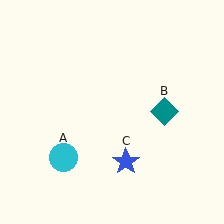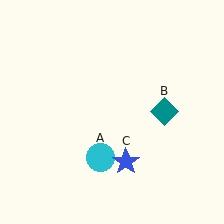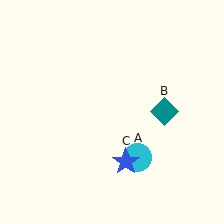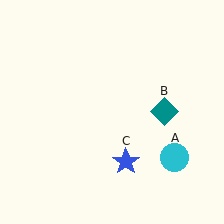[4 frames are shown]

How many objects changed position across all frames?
1 object changed position: cyan circle (object A).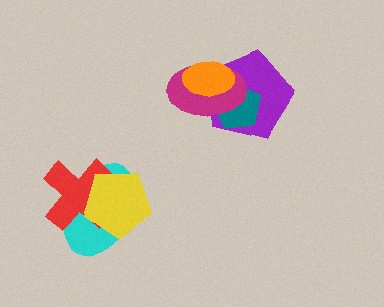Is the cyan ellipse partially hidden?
Yes, it is partially covered by another shape.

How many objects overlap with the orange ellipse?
3 objects overlap with the orange ellipse.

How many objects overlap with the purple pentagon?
3 objects overlap with the purple pentagon.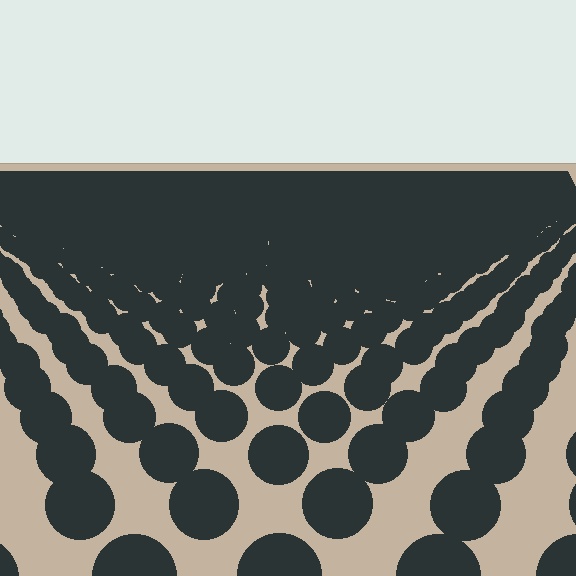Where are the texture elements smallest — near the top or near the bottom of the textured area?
Near the top.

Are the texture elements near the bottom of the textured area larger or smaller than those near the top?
Larger. Near the bottom, elements are closer to the viewer and appear at a bigger on-screen size.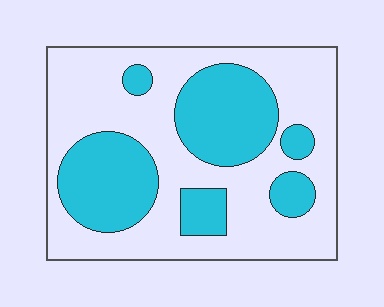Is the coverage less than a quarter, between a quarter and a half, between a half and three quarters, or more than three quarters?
Between a quarter and a half.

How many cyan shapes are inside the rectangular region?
6.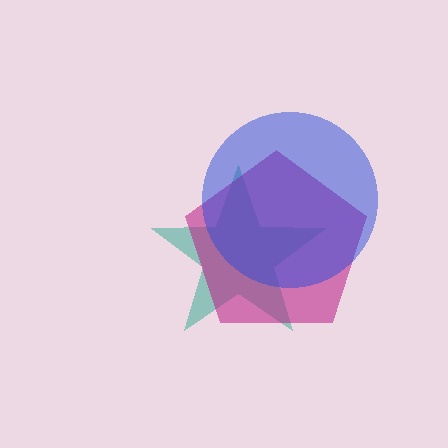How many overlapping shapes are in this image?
There are 3 overlapping shapes in the image.